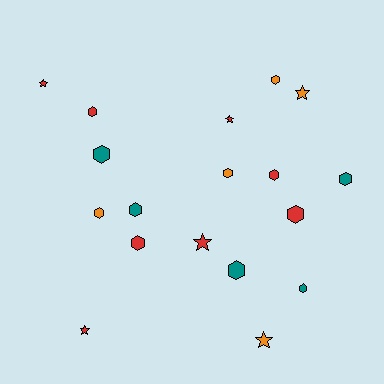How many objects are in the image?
There are 18 objects.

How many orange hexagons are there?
There are 3 orange hexagons.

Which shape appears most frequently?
Hexagon, with 12 objects.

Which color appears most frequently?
Red, with 8 objects.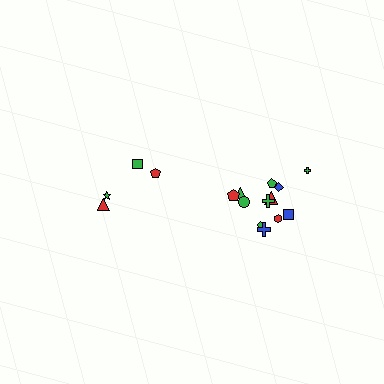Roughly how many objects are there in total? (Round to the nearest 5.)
Roughly 15 objects in total.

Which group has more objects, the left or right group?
The right group.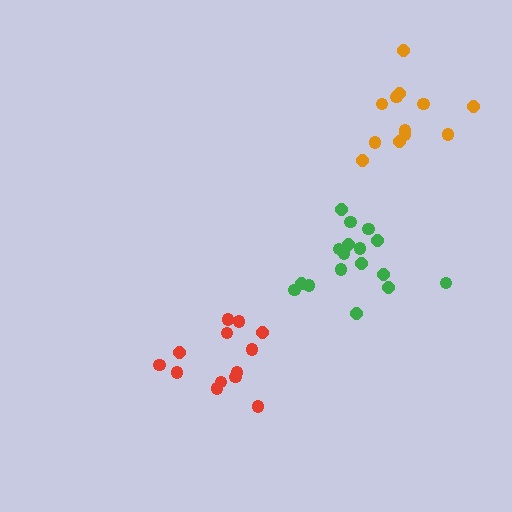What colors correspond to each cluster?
The clusters are colored: green, red, orange.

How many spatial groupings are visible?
There are 3 spatial groupings.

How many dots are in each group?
Group 1: 17 dots, Group 2: 14 dots, Group 3: 12 dots (43 total).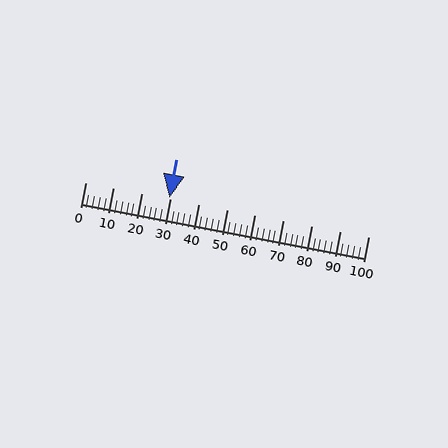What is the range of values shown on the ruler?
The ruler shows values from 0 to 100.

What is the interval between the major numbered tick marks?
The major tick marks are spaced 10 units apart.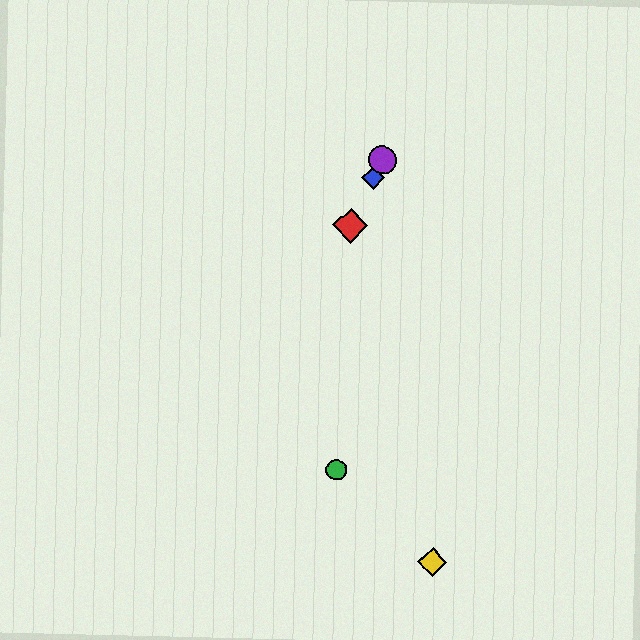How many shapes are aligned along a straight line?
3 shapes (the red diamond, the blue diamond, the purple circle) are aligned along a straight line.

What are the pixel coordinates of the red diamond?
The red diamond is at (350, 225).